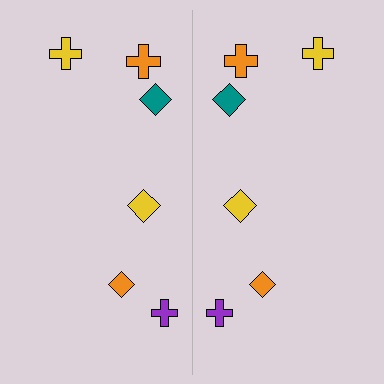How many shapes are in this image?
There are 12 shapes in this image.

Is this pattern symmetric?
Yes, this pattern has bilateral (reflection) symmetry.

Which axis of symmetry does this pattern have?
The pattern has a vertical axis of symmetry running through the center of the image.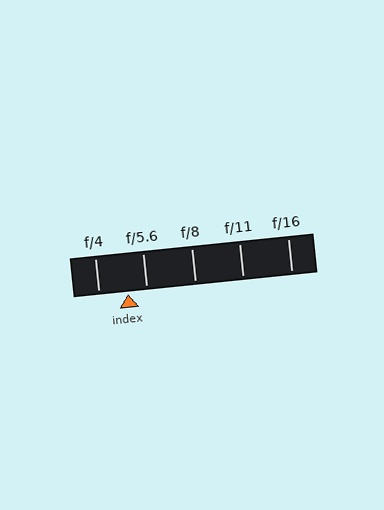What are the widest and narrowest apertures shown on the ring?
The widest aperture shown is f/4 and the narrowest is f/16.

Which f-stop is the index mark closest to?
The index mark is closest to f/5.6.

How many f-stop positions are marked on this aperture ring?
There are 5 f-stop positions marked.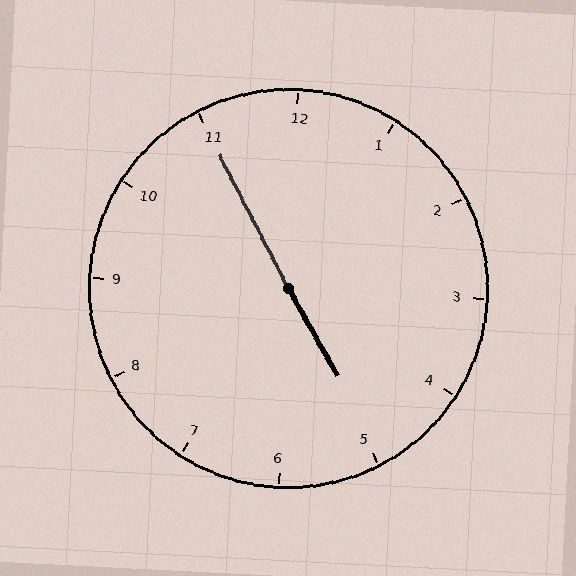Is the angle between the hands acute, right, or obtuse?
It is obtuse.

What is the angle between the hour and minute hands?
Approximately 178 degrees.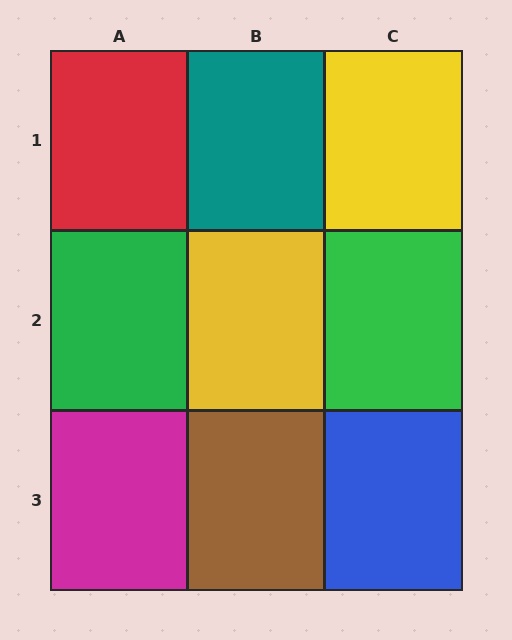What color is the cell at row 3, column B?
Brown.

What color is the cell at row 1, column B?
Teal.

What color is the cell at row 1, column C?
Yellow.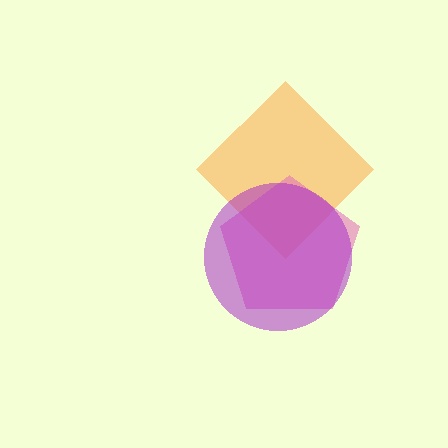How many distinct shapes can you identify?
There are 3 distinct shapes: an orange diamond, a pink pentagon, a purple circle.